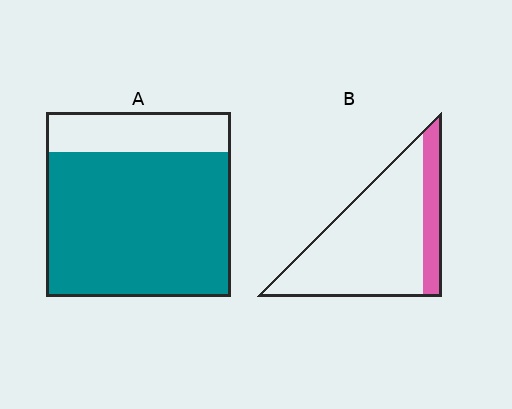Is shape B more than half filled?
No.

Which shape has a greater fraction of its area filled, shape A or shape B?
Shape A.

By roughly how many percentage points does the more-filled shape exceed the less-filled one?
By roughly 60 percentage points (A over B).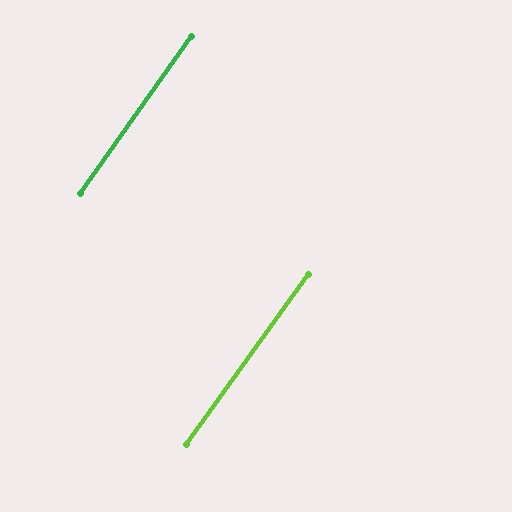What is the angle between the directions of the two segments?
Approximately 0 degrees.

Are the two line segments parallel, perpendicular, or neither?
Parallel — their directions differ by only 0.3°.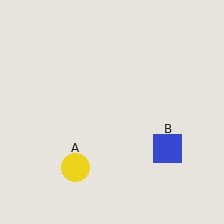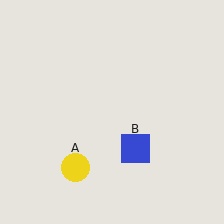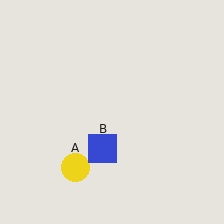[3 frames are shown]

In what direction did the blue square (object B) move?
The blue square (object B) moved left.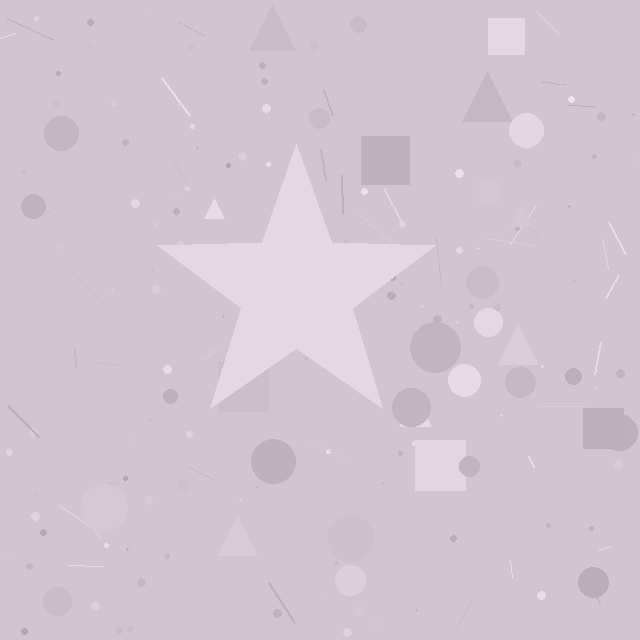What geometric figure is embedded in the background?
A star is embedded in the background.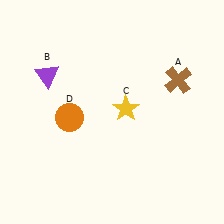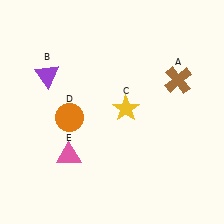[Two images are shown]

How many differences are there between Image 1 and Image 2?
There is 1 difference between the two images.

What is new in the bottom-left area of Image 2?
A pink triangle (E) was added in the bottom-left area of Image 2.